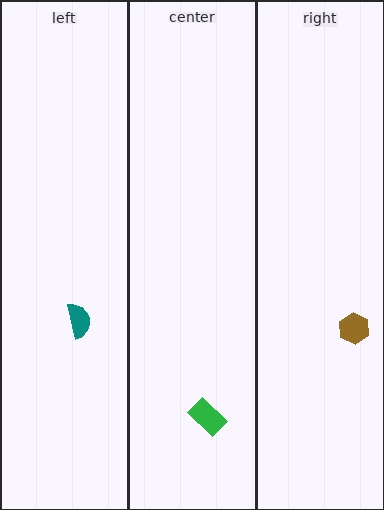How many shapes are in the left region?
1.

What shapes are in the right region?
The brown hexagon.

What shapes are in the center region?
The green rectangle.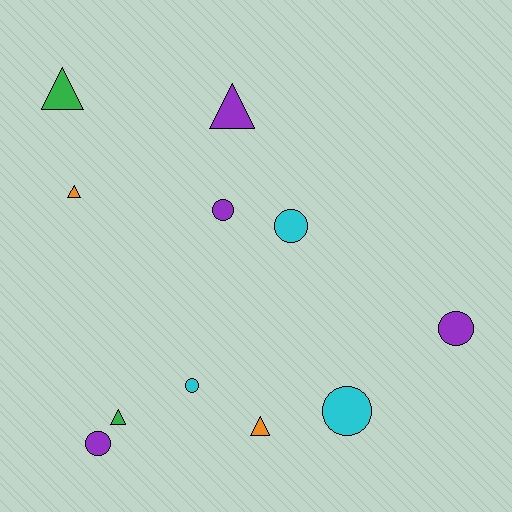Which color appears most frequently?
Purple, with 4 objects.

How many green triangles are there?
There are 2 green triangles.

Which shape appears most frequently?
Circle, with 6 objects.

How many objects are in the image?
There are 11 objects.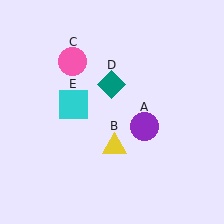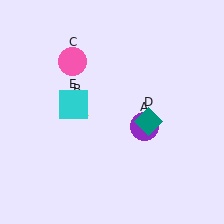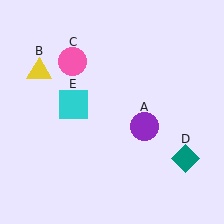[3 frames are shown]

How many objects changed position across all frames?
2 objects changed position: yellow triangle (object B), teal diamond (object D).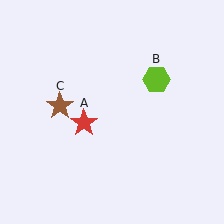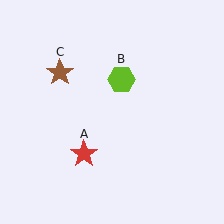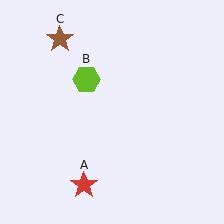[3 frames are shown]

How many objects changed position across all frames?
3 objects changed position: red star (object A), lime hexagon (object B), brown star (object C).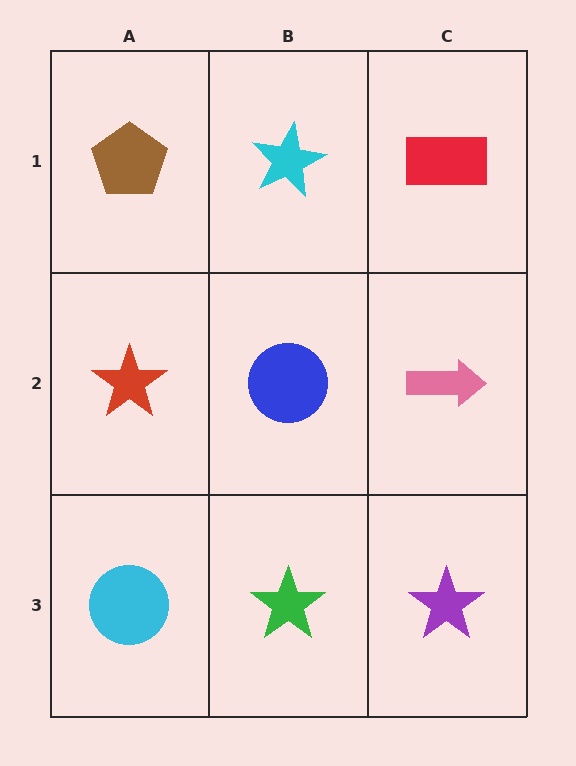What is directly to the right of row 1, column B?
A red rectangle.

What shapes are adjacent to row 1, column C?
A pink arrow (row 2, column C), a cyan star (row 1, column B).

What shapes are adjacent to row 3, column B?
A blue circle (row 2, column B), a cyan circle (row 3, column A), a purple star (row 3, column C).